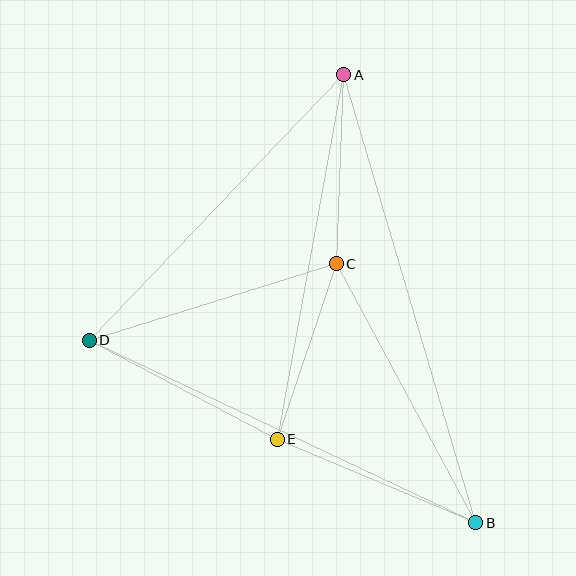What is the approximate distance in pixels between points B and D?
The distance between B and D is approximately 427 pixels.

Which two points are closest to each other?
Points C and E are closest to each other.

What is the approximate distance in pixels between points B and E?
The distance between B and E is approximately 215 pixels.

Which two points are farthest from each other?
Points A and B are farthest from each other.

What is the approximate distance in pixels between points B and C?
The distance between B and C is approximately 294 pixels.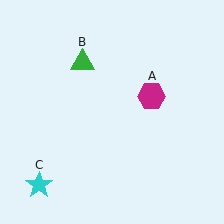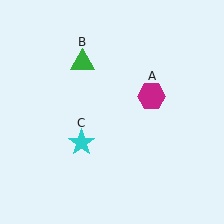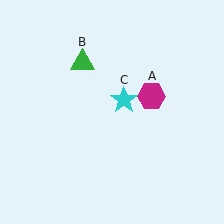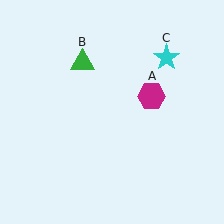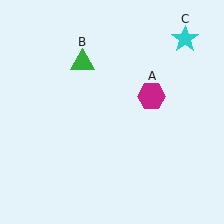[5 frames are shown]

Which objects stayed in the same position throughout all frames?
Magenta hexagon (object A) and green triangle (object B) remained stationary.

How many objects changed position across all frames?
1 object changed position: cyan star (object C).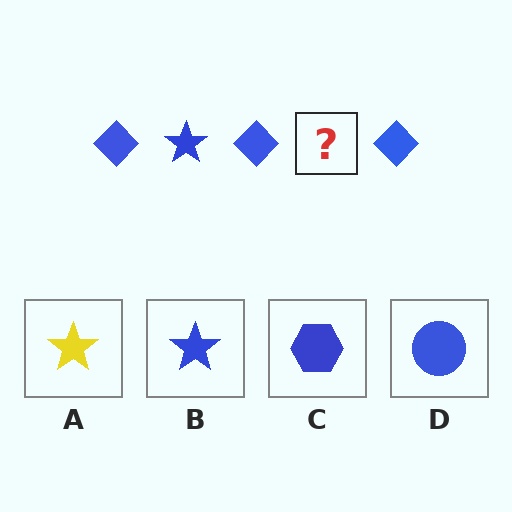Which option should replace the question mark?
Option B.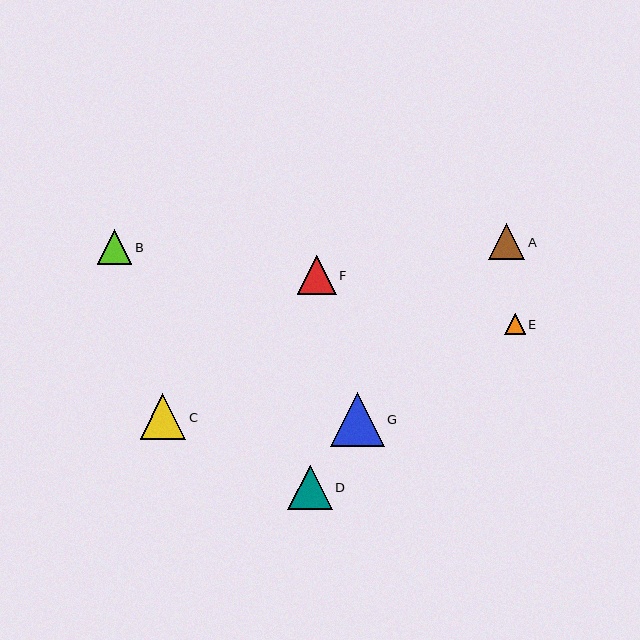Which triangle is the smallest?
Triangle E is the smallest with a size of approximately 21 pixels.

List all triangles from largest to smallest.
From largest to smallest: G, C, D, F, A, B, E.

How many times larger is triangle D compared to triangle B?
Triangle D is approximately 1.3 times the size of triangle B.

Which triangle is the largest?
Triangle G is the largest with a size of approximately 54 pixels.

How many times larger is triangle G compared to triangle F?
Triangle G is approximately 1.4 times the size of triangle F.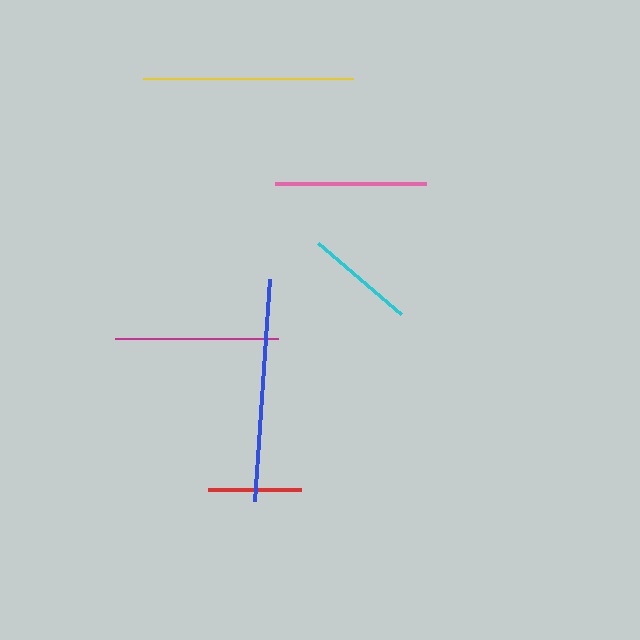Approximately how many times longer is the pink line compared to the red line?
The pink line is approximately 1.6 times the length of the red line.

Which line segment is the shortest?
The red line is the shortest at approximately 93 pixels.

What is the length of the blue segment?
The blue segment is approximately 222 pixels long.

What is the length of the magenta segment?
The magenta segment is approximately 163 pixels long.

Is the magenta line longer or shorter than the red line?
The magenta line is longer than the red line.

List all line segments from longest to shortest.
From longest to shortest: blue, yellow, magenta, pink, cyan, red.